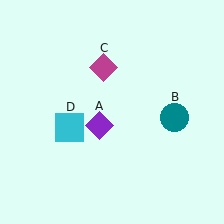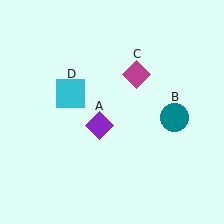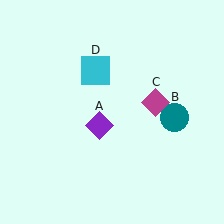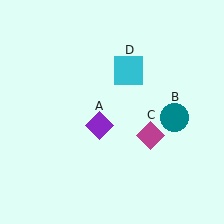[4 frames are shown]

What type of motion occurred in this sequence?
The magenta diamond (object C), cyan square (object D) rotated clockwise around the center of the scene.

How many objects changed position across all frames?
2 objects changed position: magenta diamond (object C), cyan square (object D).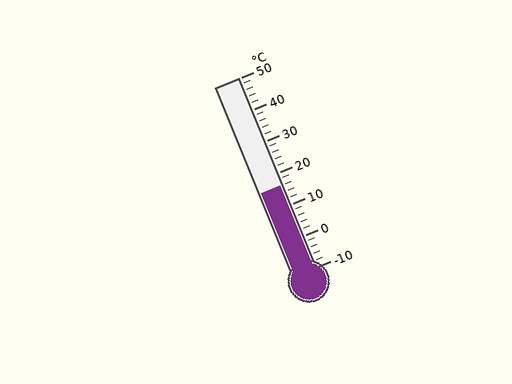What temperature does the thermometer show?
The thermometer shows approximately 16°C.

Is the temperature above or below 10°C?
The temperature is above 10°C.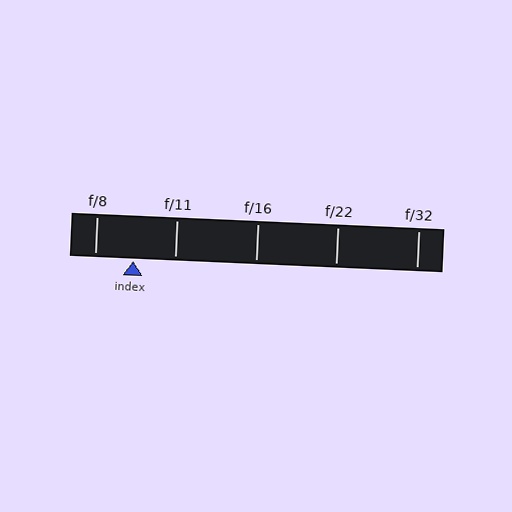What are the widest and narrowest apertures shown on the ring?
The widest aperture shown is f/8 and the narrowest is f/32.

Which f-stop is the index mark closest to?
The index mark is closest to f/8.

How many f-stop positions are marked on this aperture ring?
There are 5 f-stop positions marked.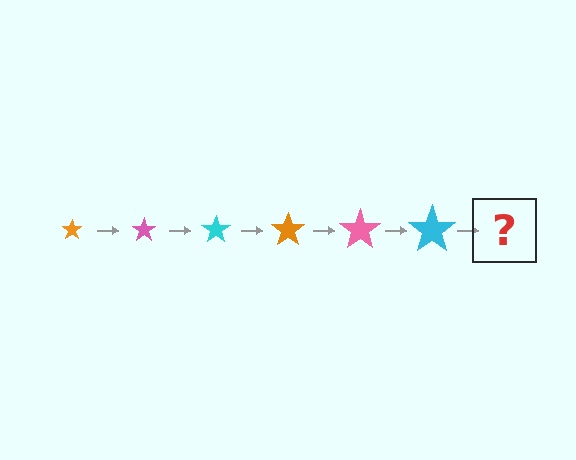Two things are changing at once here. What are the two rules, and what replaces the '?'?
The two rules are that the star grows larger each step and the color cycles through orange, pink, and cyan. The '?' should be an orange star, larger than the previous one.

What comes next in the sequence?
The next element should be an orange star, larger than the previous one.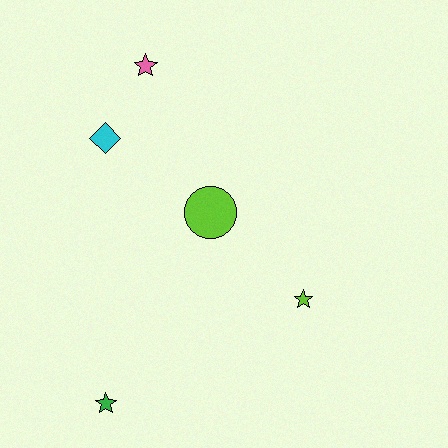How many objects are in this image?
There are 5 objects.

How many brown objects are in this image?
There are no brown objects.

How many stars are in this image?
There are 3 stars.